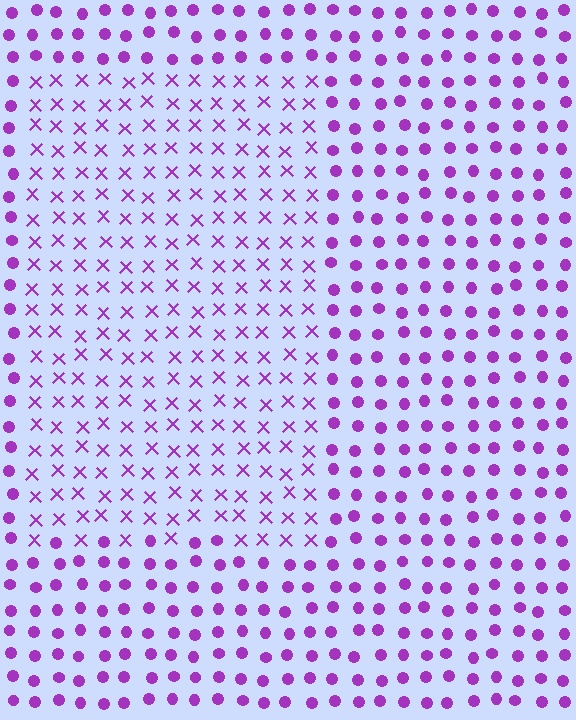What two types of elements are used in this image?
The image uses X marks inside the rectangle region and circles outside it.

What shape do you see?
I see a rectangle.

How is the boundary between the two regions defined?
The boundary is defined by a change in element shape: X marks inside vs. circles outside. All elements share the same color and spacing.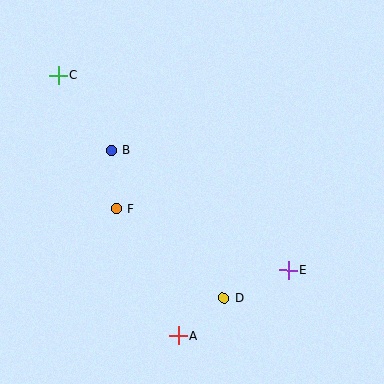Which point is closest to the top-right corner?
Point E is closest to the top-right corner.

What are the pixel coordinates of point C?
Point C is at (58, 75).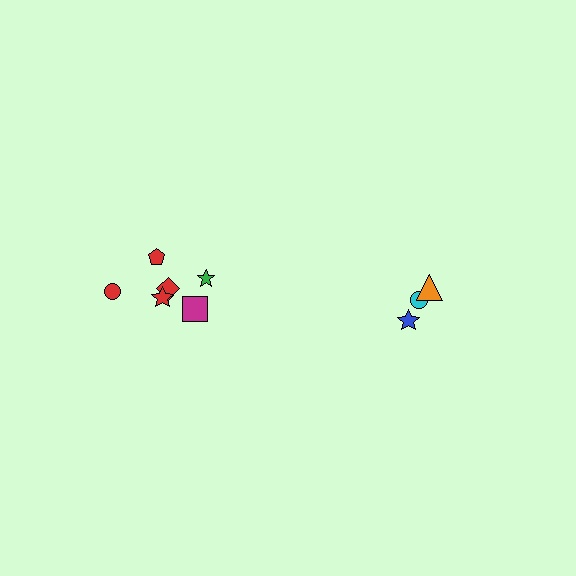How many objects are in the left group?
There are 6 objects.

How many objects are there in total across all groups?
There are 9 objects.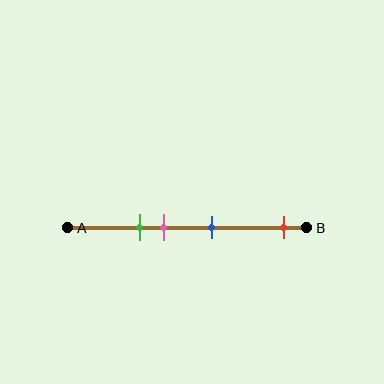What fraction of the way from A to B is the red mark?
The red mark is approximately 90% (0.9) of the way from A to B.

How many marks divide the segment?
There are 4 marks dividing the segment.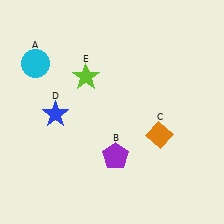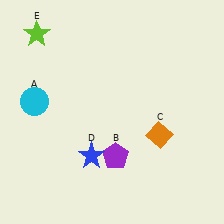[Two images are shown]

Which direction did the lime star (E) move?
The lime star (E) moved left.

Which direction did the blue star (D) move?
The blue star (D) moved down.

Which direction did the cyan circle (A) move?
The cyan circle (A) moved down.